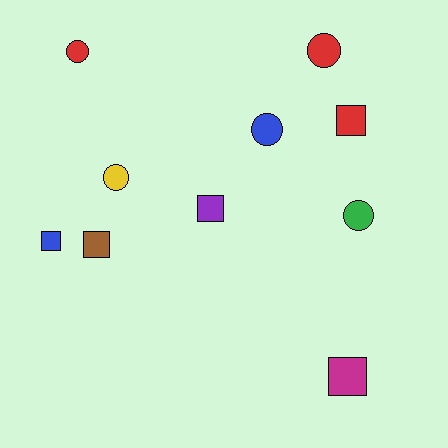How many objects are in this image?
There are 10 objects.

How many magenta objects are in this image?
There is 1 magenta object.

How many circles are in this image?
There are 5 circles.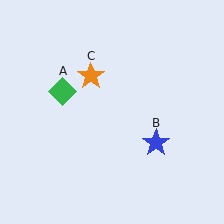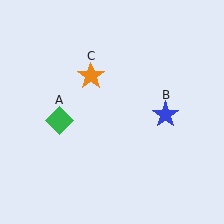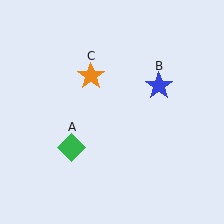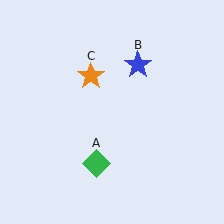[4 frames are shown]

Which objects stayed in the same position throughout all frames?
Orange star (object C) remained stationary.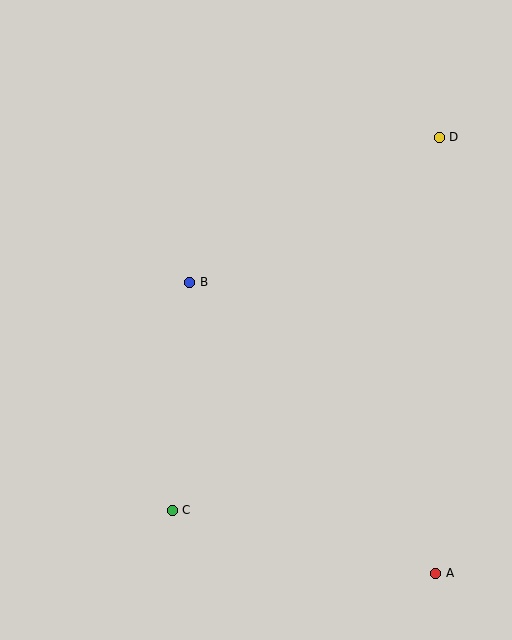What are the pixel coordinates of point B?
Point B is at (190, 282).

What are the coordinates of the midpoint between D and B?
The midpoint between D and B is at (314, 210).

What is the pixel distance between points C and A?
The distance between C and A is 271 pixels.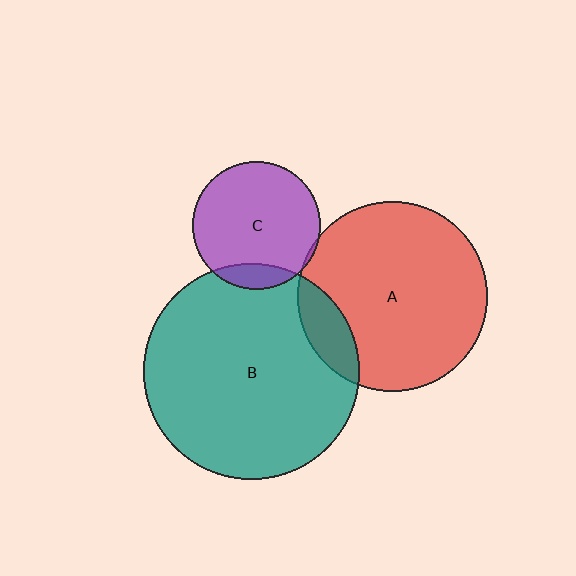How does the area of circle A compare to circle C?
Approximately 2.2 times.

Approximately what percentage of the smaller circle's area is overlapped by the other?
Approximately 5%.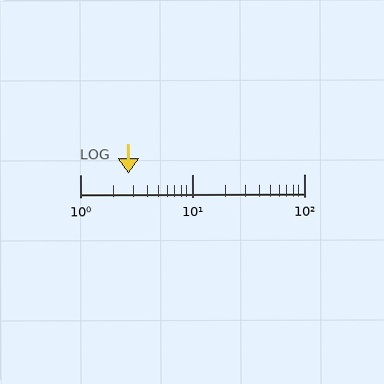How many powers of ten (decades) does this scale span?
The scale spans 2 decades, from 1 to 100.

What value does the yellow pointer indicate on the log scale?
The pointer indicates approximately 2.7.